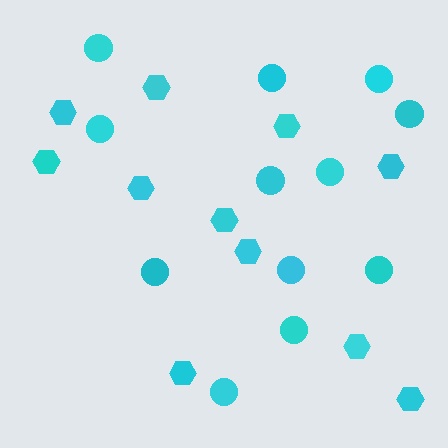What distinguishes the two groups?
There are 2 groups: one group of hexagons (11) and one group of circles (12).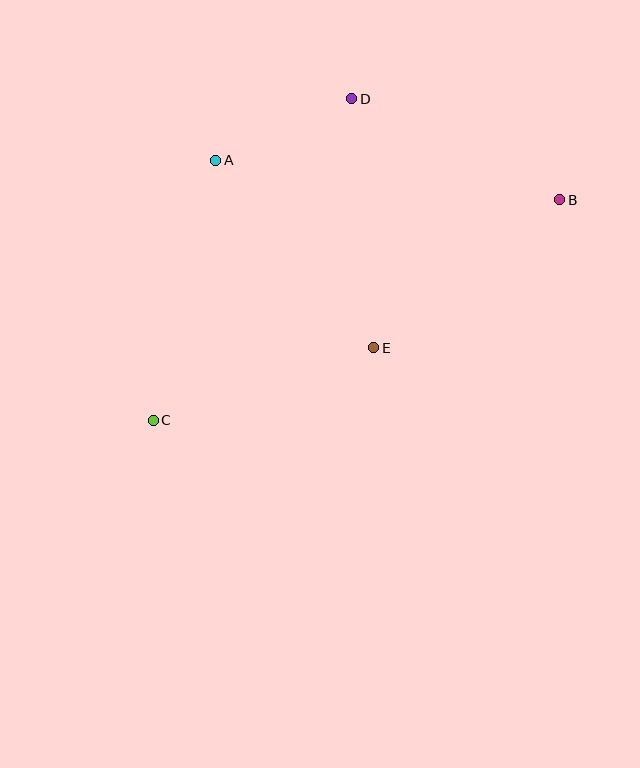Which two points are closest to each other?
Points A and D are closest to each other.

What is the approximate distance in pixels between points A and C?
The distance between A and C is approximately 267 pixels.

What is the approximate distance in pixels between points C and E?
The distance between C and E is approximately 232 pixels.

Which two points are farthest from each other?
Points B and C are farthest from each other.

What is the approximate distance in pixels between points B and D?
The distance between B and D is approximately 231 pixels.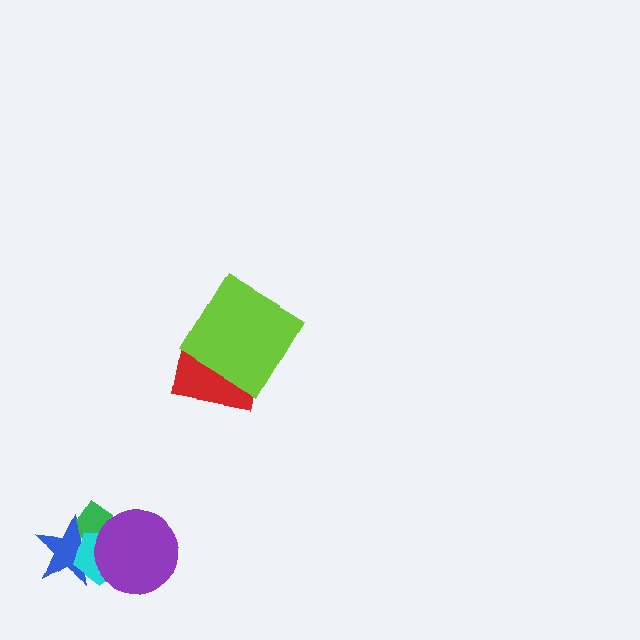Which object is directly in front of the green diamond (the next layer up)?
The blue star is directly in front of the green diamond.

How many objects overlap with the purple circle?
3 objects overlap with the purple circle.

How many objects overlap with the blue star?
3 objects overlap with the blue star.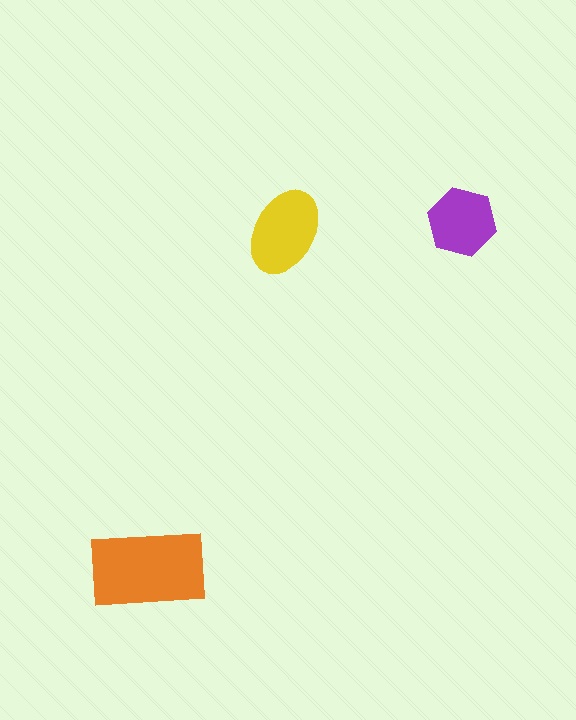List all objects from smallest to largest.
The purple hexagon, the yellow ellipse, the orange rectangle.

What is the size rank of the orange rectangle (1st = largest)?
1st.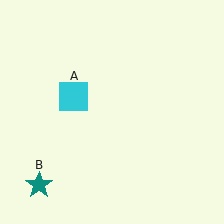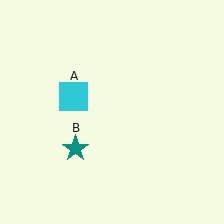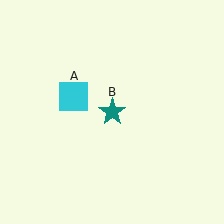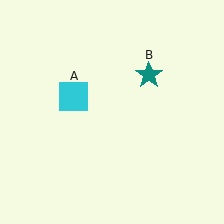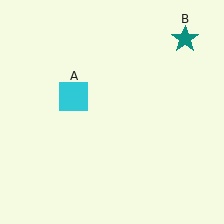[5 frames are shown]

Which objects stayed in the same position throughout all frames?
Cyan square (object A) remained stationary.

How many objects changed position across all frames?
1 object changed position: teal star (object B).